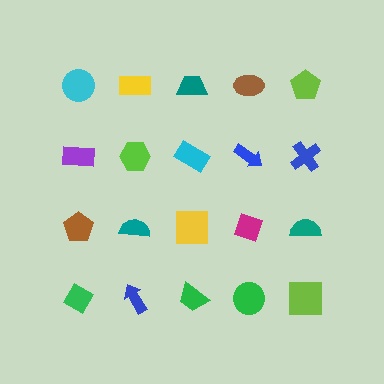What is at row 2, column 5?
A blue cross.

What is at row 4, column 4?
A green circle.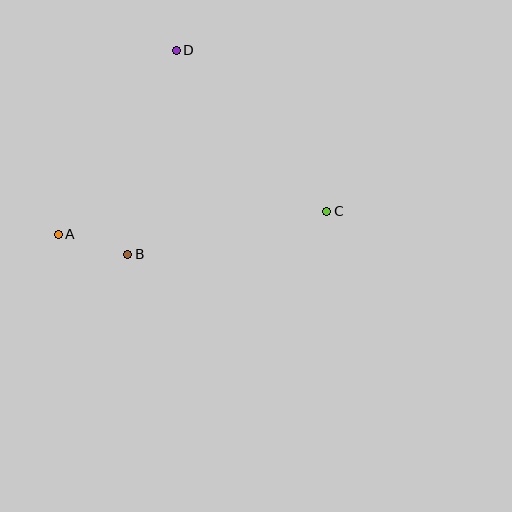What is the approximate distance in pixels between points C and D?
The distance between C and D is approximately 220 pixels.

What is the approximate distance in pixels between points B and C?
The distance between B and C is approximately 204 pixels.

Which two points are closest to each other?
Points A and B are closest to each other.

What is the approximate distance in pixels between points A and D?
The distance between A and D is approximately 218 pixels.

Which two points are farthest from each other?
Points A and C are farthest from each other.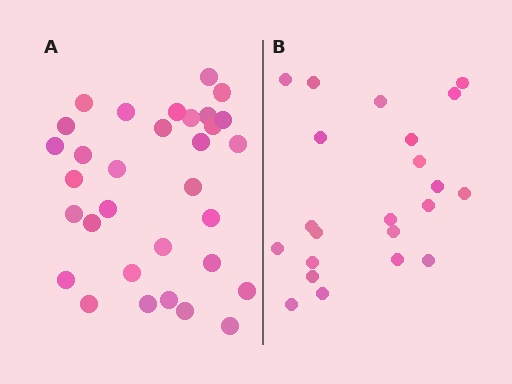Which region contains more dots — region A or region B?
Region A (the left region) has more dots.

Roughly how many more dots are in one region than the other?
Region A has roughly 10 or so more dots than region B.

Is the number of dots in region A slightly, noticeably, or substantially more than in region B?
Region A has substantially more. The ratio is roughly 1.5 to 1.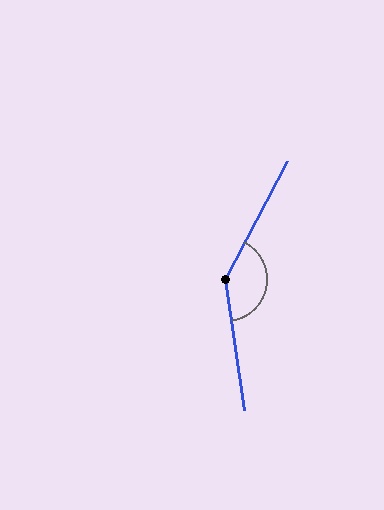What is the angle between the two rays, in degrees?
Approximately 144 degrees.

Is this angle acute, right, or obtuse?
It is obtuse.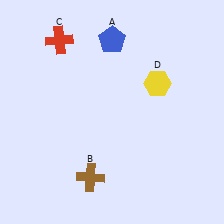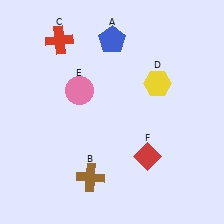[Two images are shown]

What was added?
A pink circle (E), a red diamond (F) were added in Image 2.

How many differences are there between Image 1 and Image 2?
There are 2 differences between the two images.